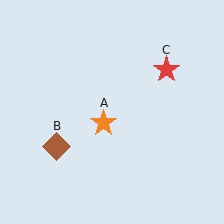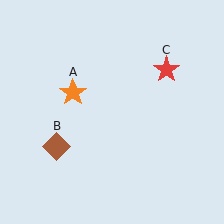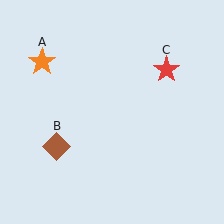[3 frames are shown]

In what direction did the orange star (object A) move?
The orange star (object A) moved up and to the left.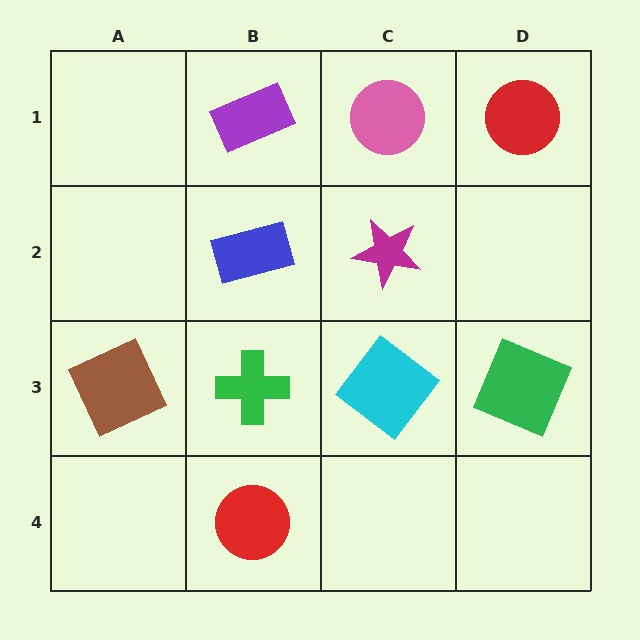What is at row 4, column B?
A red circle.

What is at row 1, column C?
A pink circle.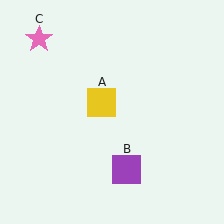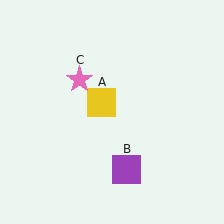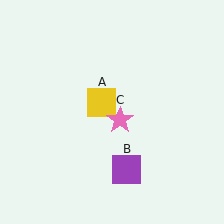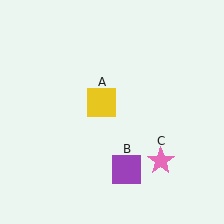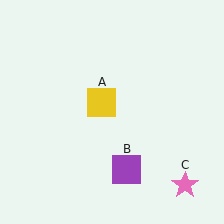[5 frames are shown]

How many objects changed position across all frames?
1 object changed position: pink star (object C).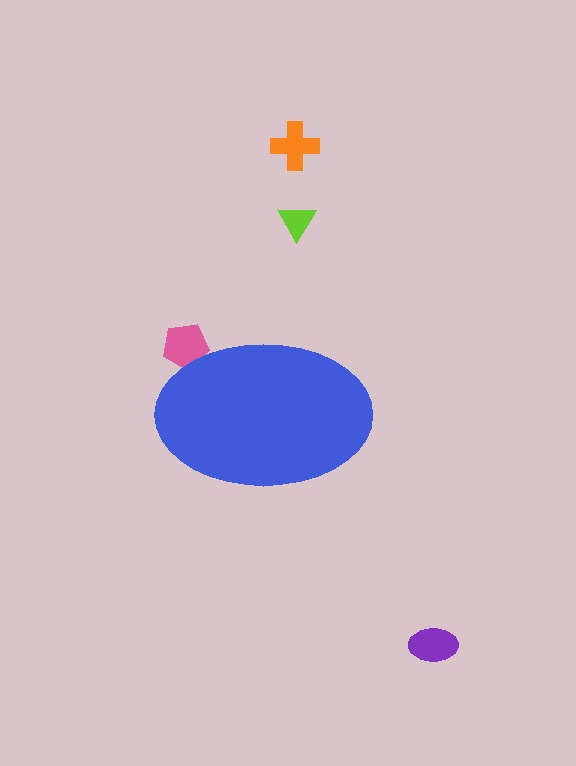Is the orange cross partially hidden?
No, the orange cross is fully visible.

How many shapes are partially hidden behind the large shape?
1 shape is partially hidden.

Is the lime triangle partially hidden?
No, the lime triangle is fully visible.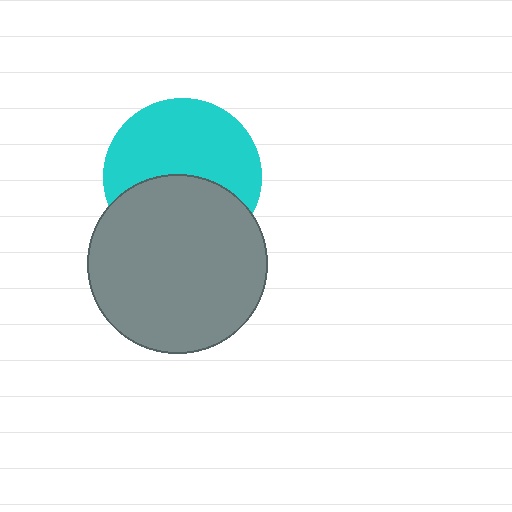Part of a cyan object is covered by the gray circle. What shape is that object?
It is a circle.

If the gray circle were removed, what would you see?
You would see the complete cyan circle.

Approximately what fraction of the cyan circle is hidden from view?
Roughly 43% of the cyan circle is hidden behind the gray circle.